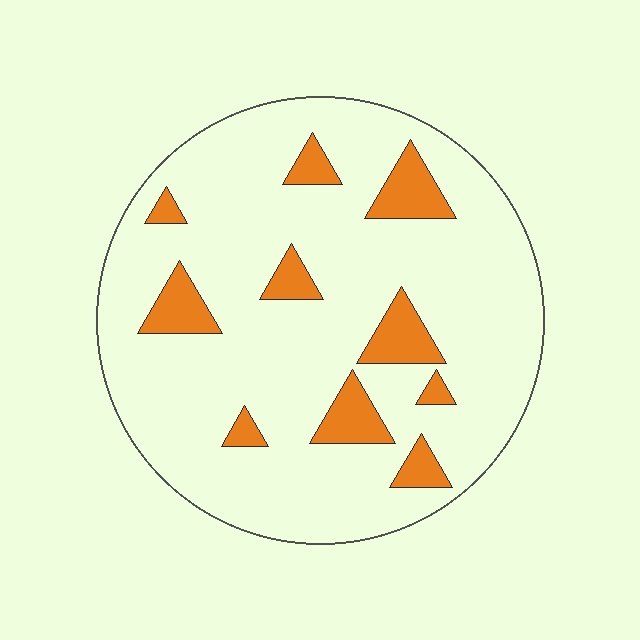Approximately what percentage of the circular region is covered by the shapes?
Approximately 15%.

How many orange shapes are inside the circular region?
10.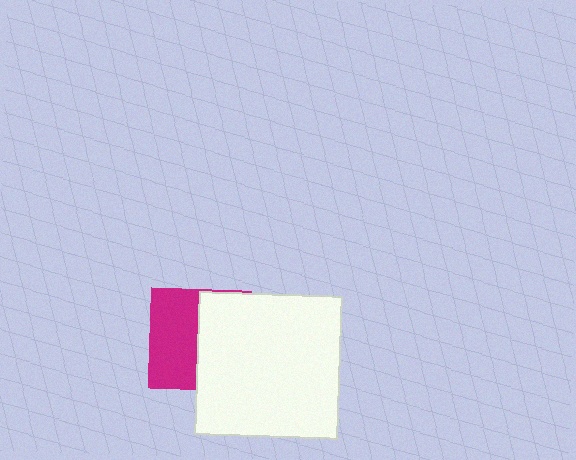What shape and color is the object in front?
The object in front is a white square.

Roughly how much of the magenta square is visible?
About half of it is visible (roughly 49%).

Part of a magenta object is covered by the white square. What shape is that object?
It is a square.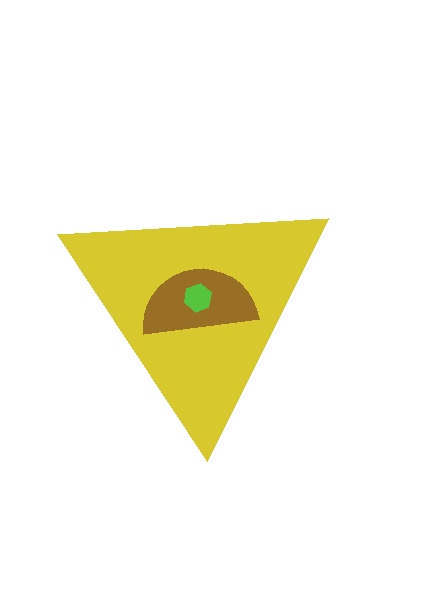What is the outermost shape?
The yellow triangle.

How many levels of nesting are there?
3.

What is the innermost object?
The lime hexagon.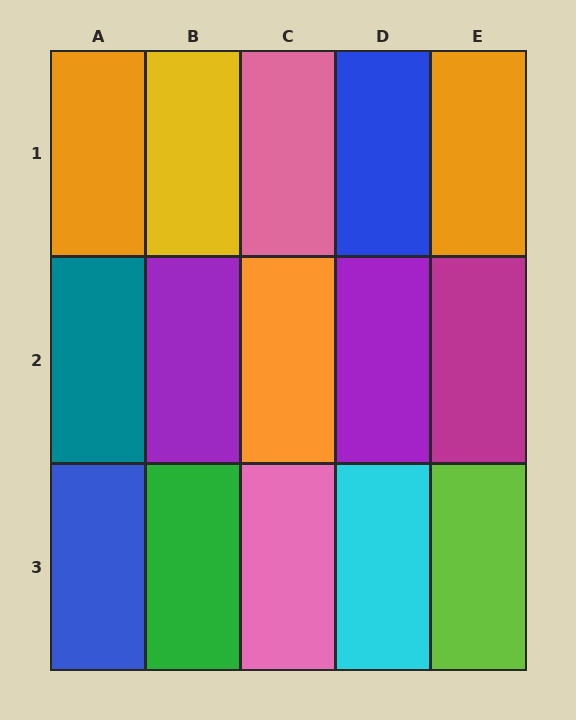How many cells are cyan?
1 cell is cyan.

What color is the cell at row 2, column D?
Purple.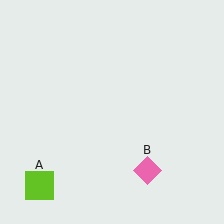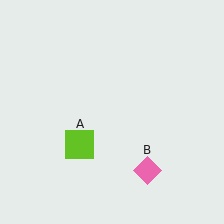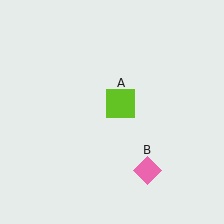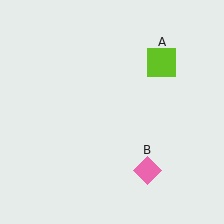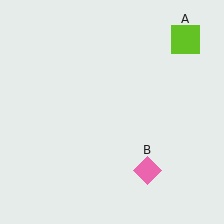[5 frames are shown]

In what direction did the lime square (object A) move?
The lime square (object A) moved up and to the right.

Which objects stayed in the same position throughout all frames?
Pink diamond (object B) remained stationary.